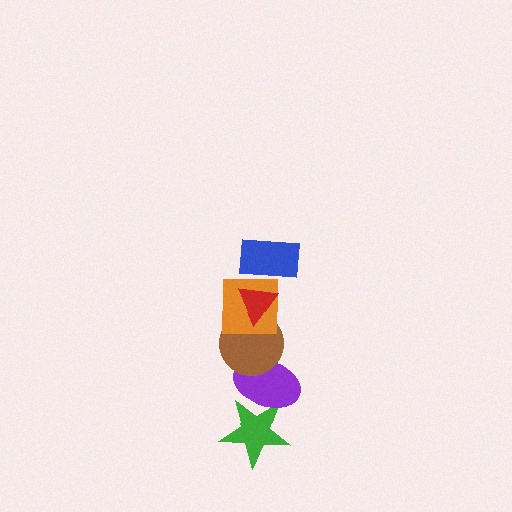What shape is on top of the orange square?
The red triangle is on top of the orange square.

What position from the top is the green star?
The green star is 6th from the top.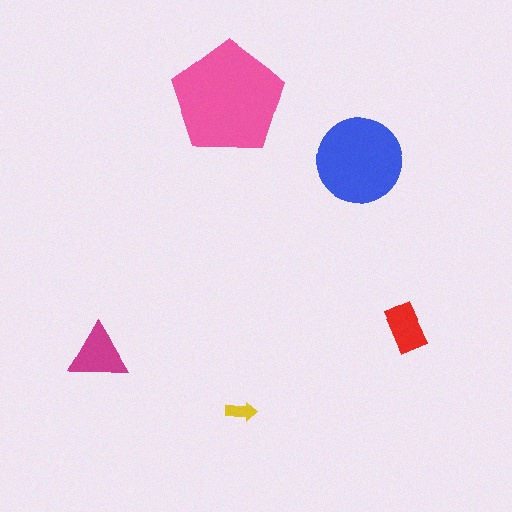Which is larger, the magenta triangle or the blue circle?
The blue circle.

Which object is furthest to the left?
The magenta triangle is leftmost.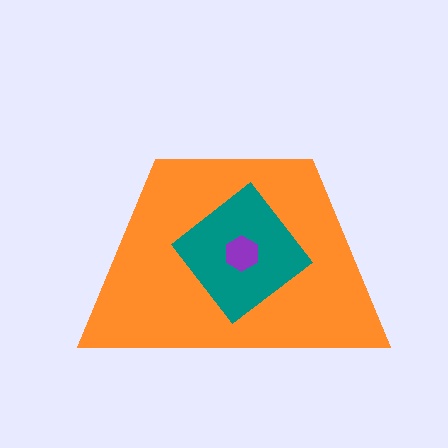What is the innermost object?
The purple hexagon.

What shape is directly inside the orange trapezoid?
The teal diamond.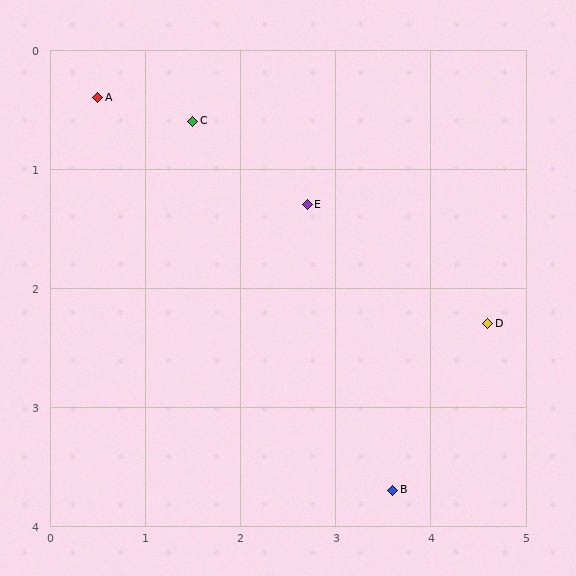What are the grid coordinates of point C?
Point C is at approximately (1.5, 0.6).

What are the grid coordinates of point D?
Point D is at approximately (4.6, 2.3).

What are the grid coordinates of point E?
Point E is at approximately (2.7, 1.3).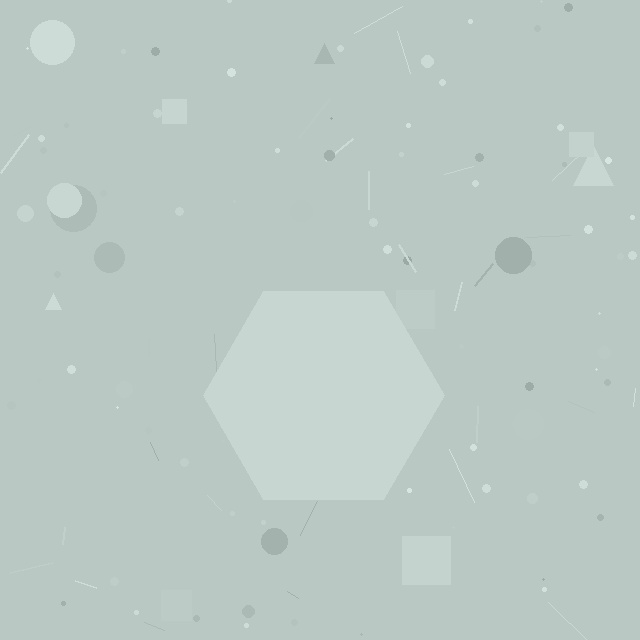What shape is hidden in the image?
A hexagon is hidden in the image.